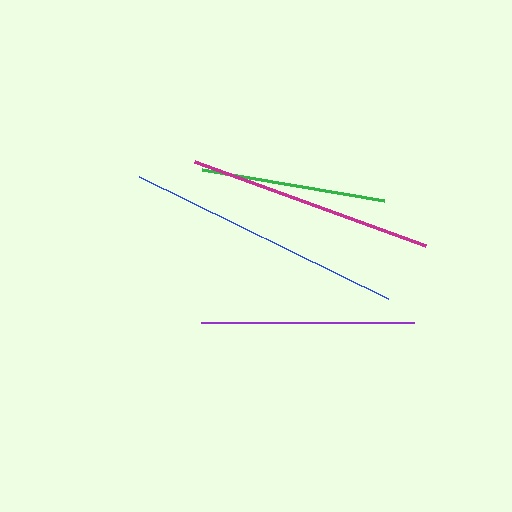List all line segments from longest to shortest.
From longest to shortest: blue, magenta, purple, green.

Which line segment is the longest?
The blue line is the longest at approximately 276 pixels.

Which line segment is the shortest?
The green line is the shortest at approximately 185 pixels.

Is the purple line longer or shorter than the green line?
The purple line is longer than the green line.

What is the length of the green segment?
The green segment is approximately 185 pixels long.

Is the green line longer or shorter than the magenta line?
The magenta line is longer than the green line.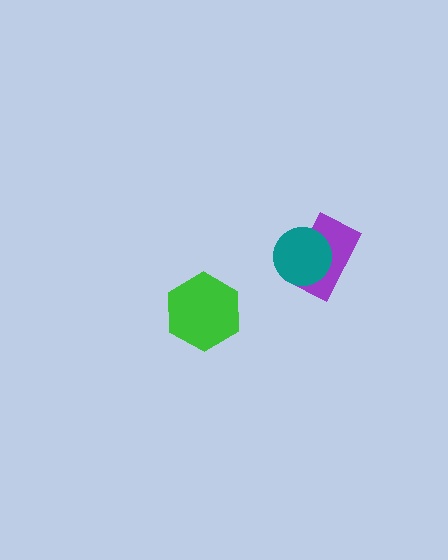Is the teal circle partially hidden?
No, no other shape covers it.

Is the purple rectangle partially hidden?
Yes, it is partially covered by another shape.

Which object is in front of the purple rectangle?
The teal circle is in front of the purple rectangle.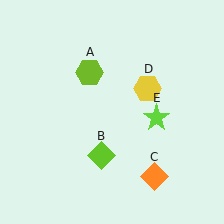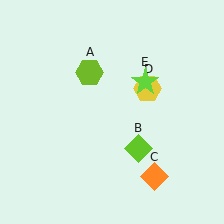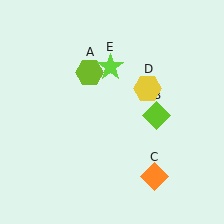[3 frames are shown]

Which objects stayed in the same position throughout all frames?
Lime hexagon (object A) and orange diamond (object C) and yellow hexagon (object D) remained stationary.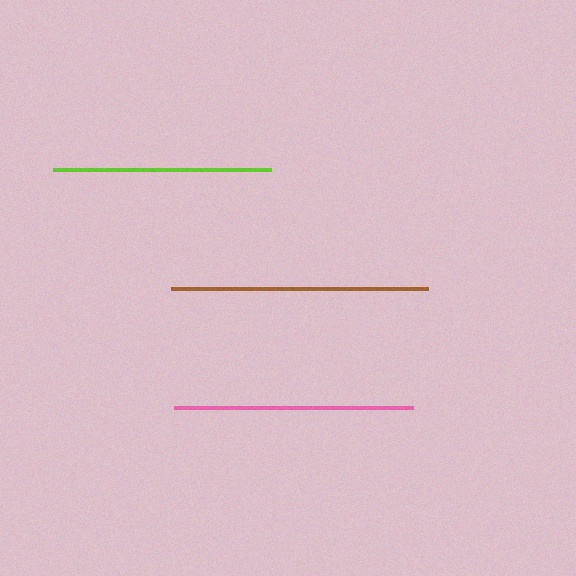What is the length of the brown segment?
The brown segment is approximately 257 pixels long.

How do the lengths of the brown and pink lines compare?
The brown and pink lines are approximately the same length.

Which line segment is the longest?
The brown line is the longest at approximately 257 pixels.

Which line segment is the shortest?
The lime line is the shortest at approximately 218 pixels.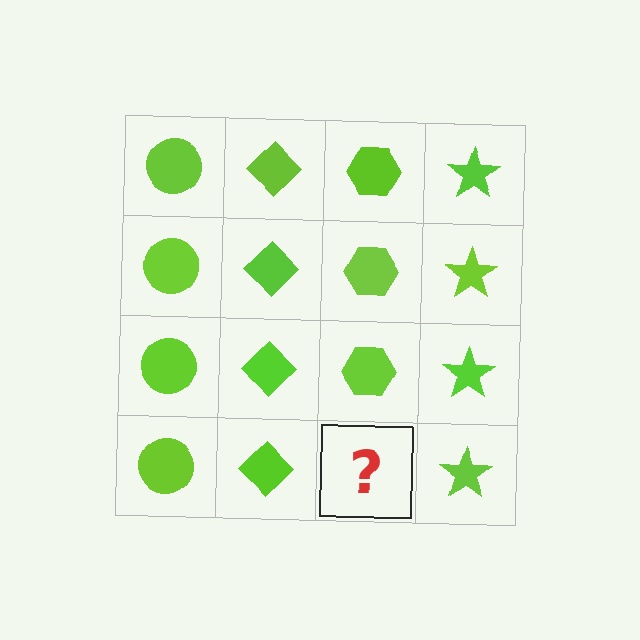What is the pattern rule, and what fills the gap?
The rule is that each column has a consistent shape. The gap should be filled with a lime hexagon.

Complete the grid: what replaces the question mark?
The question mark should be replaced with a lime hexagon.